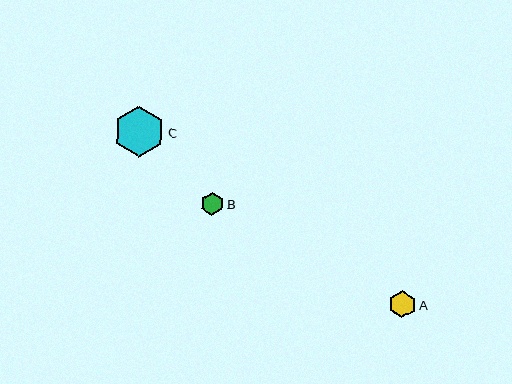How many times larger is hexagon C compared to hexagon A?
Hexagon C is approximately 1.9 times the size of hexagon A.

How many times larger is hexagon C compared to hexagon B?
Hexagon C is approximately 2.2 times the size of hexagon B.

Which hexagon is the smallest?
Hexagon B is the smallest with a size of approximately 23 pixels.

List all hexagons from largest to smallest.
From largest to smallest: C, A, B.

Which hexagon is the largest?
Hexagon C is the largest with a size of approximately 51 pixels.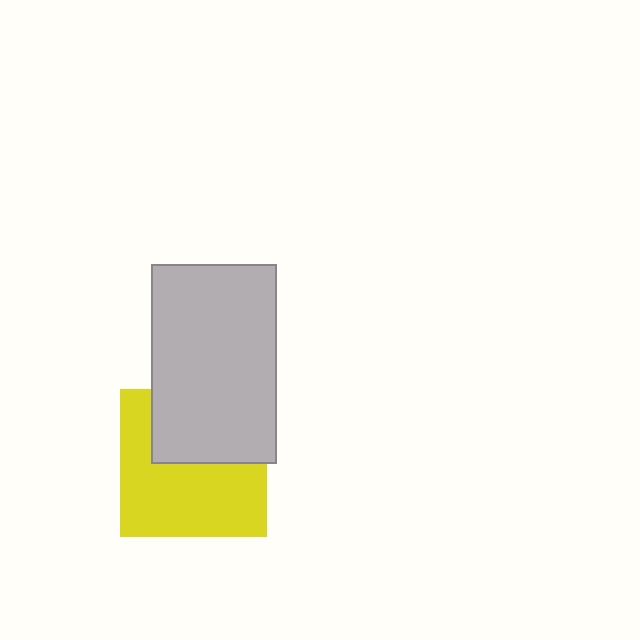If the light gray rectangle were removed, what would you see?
You would see the complete yellow square.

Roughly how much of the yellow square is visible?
About half of it is visible (roughly 61%).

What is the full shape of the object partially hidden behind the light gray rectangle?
The partially hidden object is a yellow square.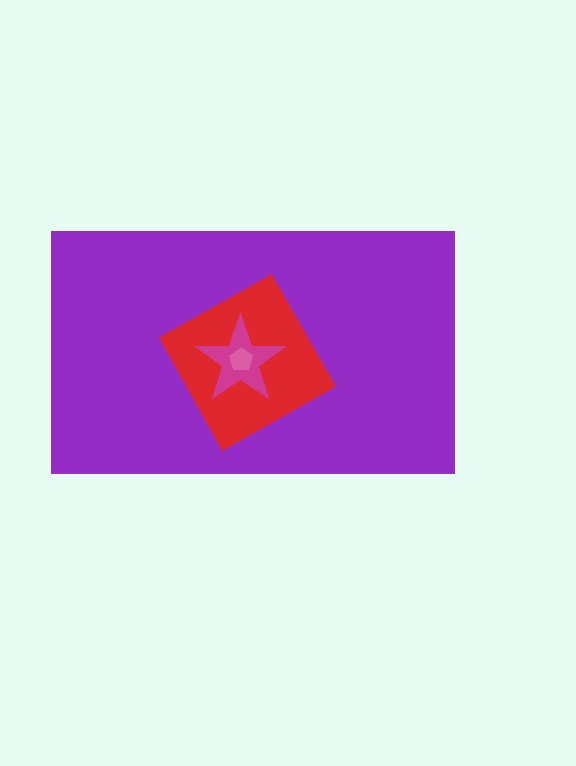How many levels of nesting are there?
4.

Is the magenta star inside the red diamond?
Yes.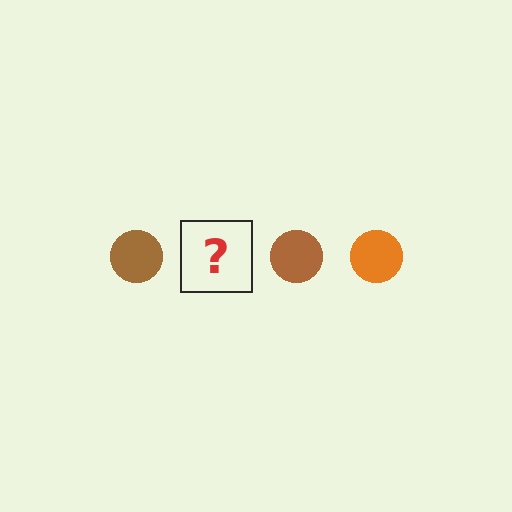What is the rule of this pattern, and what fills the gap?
The rule is that the pattern cycles through brown, orange circles. The gap should be filled with an orange circle.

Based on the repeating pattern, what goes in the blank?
The blank should be an orange circle.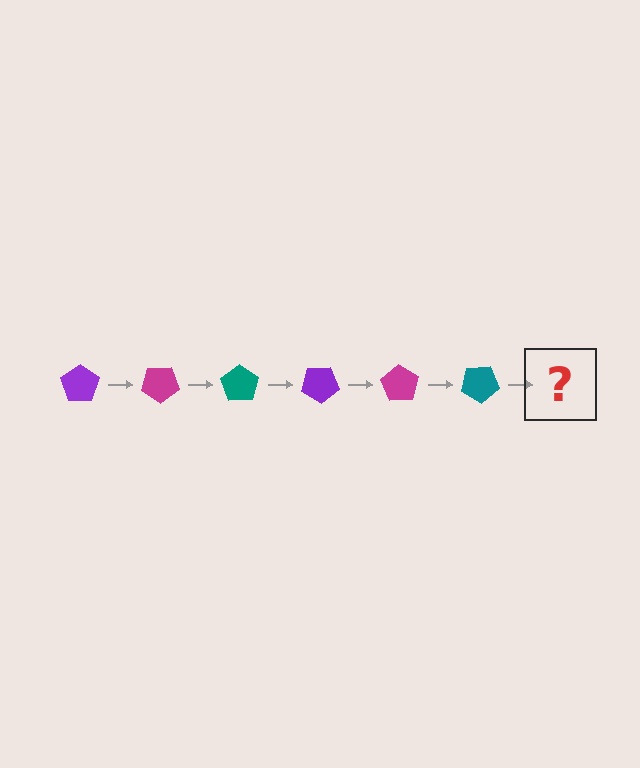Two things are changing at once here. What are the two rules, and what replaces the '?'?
The two rules are that it rotates 35 degrees each step and the color cycles through purple, magenta, and teal. The '?' should be a purple pentagon, rotated 210 degrees from the start.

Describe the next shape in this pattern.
It should be a purple pentagon, rotated 210 degrees from the start.